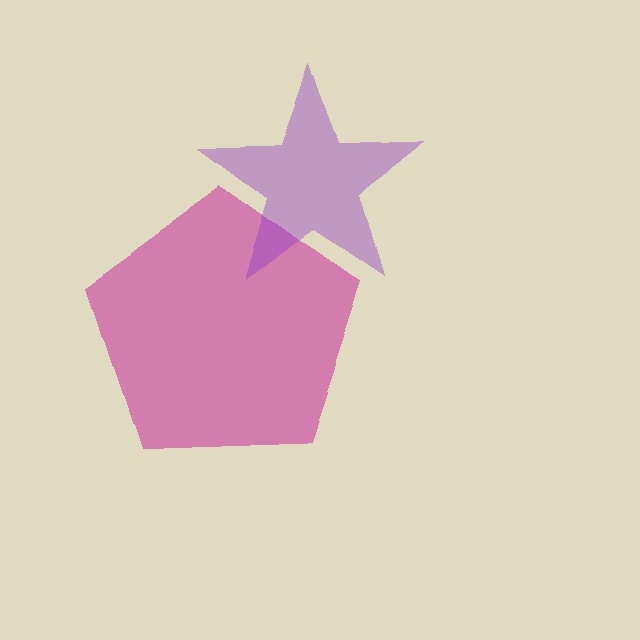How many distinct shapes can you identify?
There are 2 distinct shapes: a magenta pentagon, a purple star.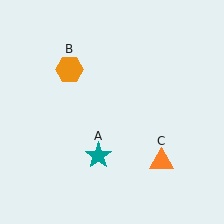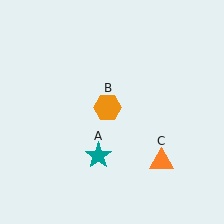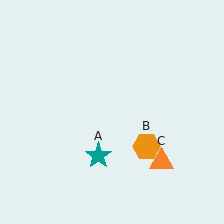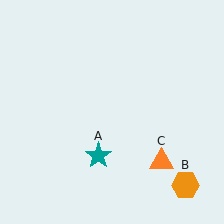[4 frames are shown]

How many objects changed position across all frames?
1 object changed position: orange hexagon (object B).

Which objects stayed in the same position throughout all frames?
Teal star (object A) and orange triangle (object C) remained stationary.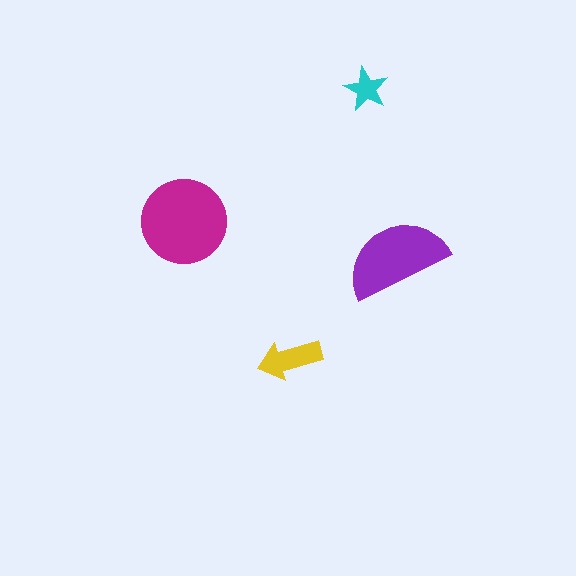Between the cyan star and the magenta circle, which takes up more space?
The magenta circle.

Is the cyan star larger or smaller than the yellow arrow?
Smaller.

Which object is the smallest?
The cyan star.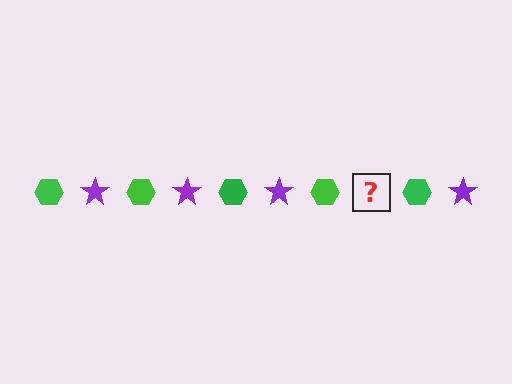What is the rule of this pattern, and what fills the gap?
The rule is that the pattern alternates between green hexagon and purple star. The gap should be filled with a purple star.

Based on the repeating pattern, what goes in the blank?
The blank should be a purple star.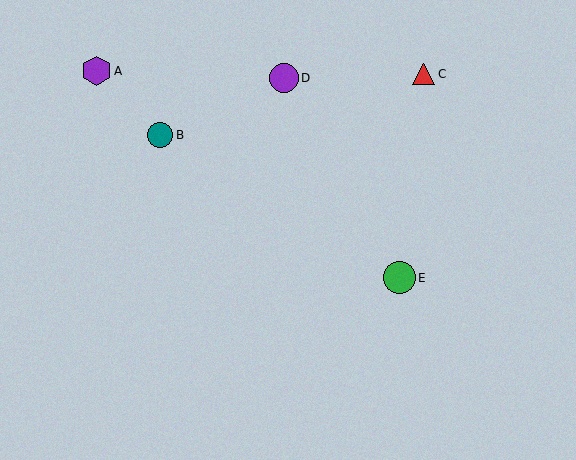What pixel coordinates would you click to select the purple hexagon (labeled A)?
Click at (97, 71) to select the purple hexagon A.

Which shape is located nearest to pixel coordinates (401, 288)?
The green circle (labeled E) at (399, 278) is nearest to that location.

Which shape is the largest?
The green circle (labeled E) is the largest.